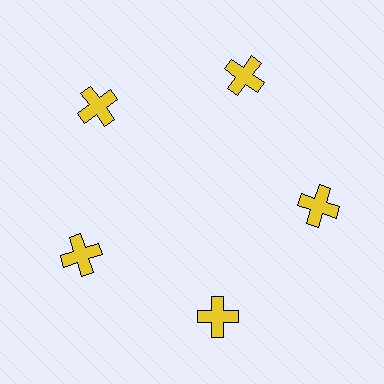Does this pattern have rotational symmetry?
Yes, this pattern has 5-fold rotational symmetry. It looks the same after rotating 72 degrees around the center.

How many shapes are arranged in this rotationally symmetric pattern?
There are 5 shapes, arranged in 5 groups of 1.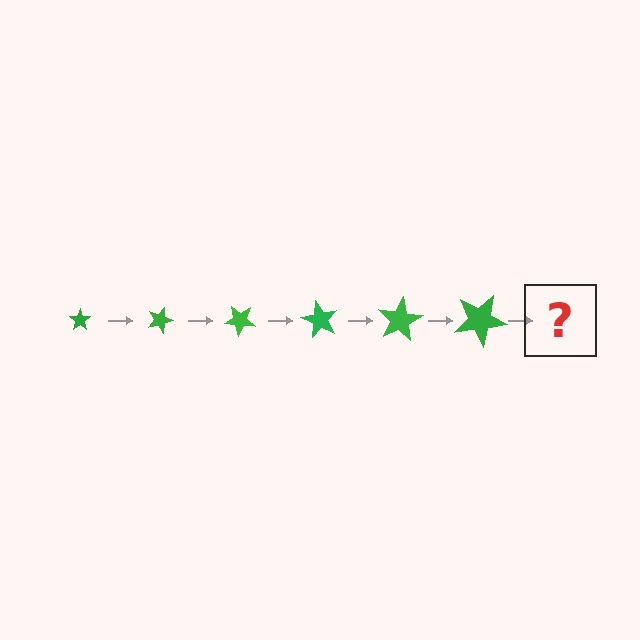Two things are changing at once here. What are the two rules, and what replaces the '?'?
The two rules are that the star grows larger each step and it rotates 20 degrees each step. The '?' should be a star, larger than the previous one and rotated 120 degrees from the start.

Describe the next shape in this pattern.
It should be a star, larger than the previous one and rotated 120 degrees from the start.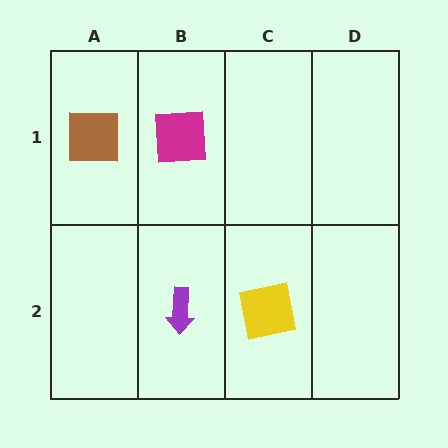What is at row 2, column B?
A purple arrow.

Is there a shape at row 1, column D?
No, that cell is empty.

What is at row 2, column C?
A yellow square.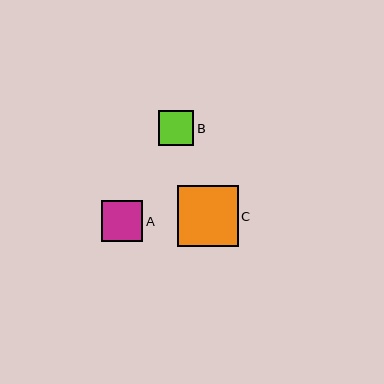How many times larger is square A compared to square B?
Square A is approximately 1.2 times the size of square B.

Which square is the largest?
Square C is the largest with a size of approximately 61 pixels.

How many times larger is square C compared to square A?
Square C is approximately 1.5 times the size of square A.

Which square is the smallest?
Square B is the smallest with a size of approximately 35 pixels.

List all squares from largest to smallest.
From largest to smallest: C, A, B.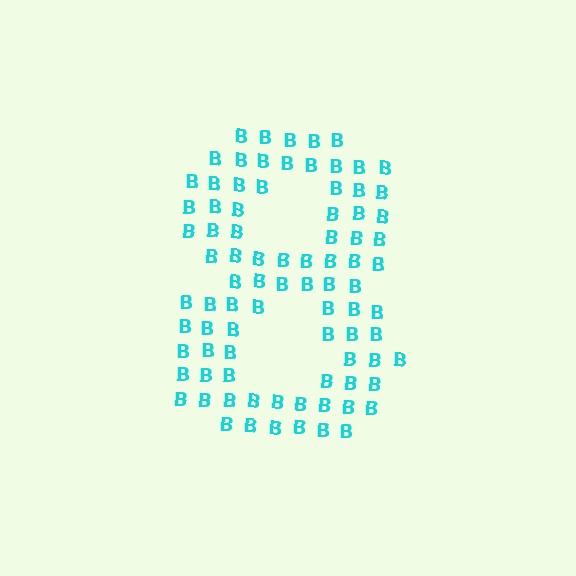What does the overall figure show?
The overall figure shows the digit 8.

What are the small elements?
The small elements are letter B's.